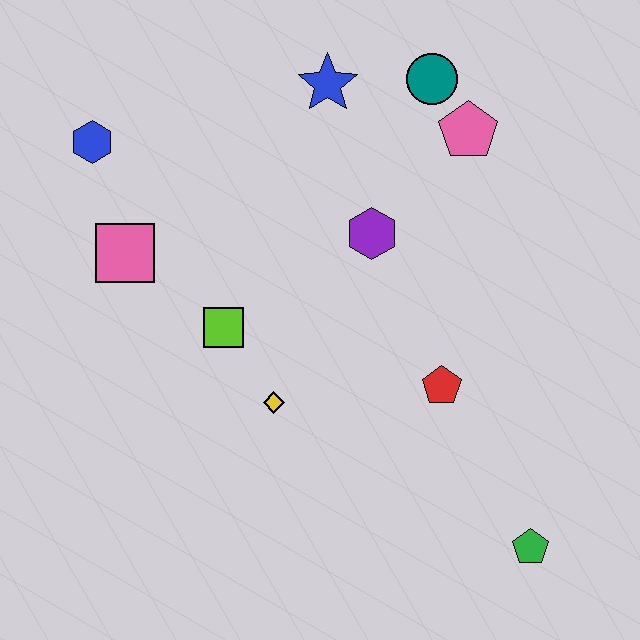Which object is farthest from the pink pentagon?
The green pentagon is farthest from the pink pentagon.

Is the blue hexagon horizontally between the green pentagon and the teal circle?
No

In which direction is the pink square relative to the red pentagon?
The pink square is to the left of the red pentagon.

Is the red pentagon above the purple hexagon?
No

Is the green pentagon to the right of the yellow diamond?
Yes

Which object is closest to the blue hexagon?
The pink square is closest to the blue hexagon.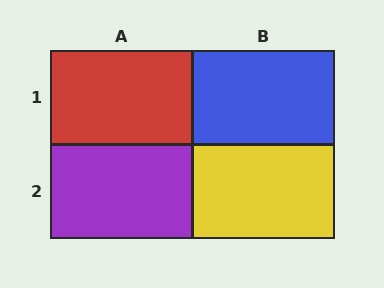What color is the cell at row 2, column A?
Purple.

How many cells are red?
1 cell is red.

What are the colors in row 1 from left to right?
Red, blue.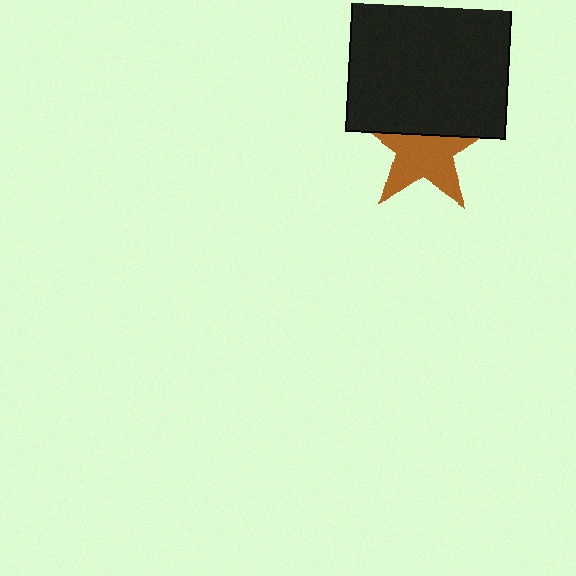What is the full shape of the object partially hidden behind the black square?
The partially hidden object is a brown star.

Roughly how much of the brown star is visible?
About half of it is visible (roughly 61%).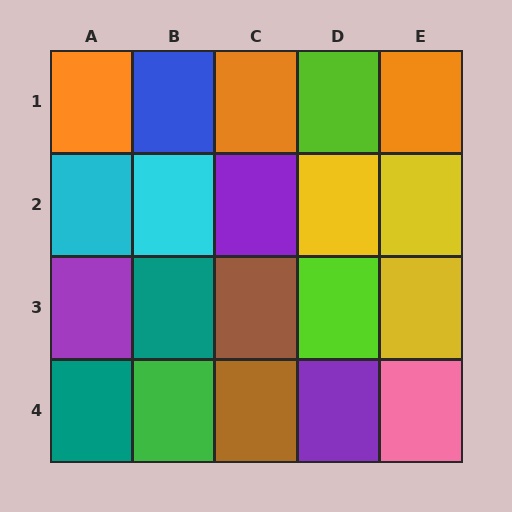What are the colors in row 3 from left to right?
Purple, teal, brown, lime, yellow.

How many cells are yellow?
3 cells are yellow.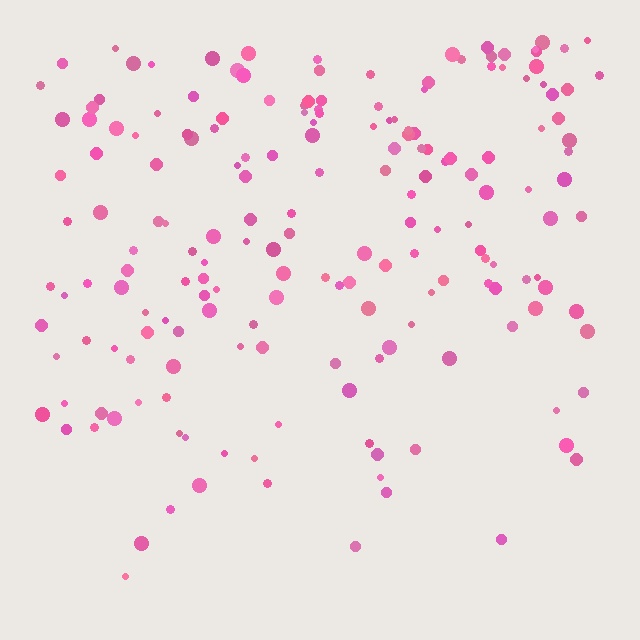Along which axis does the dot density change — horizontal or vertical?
Vertical.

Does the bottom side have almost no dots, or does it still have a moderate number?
Still a moderate number, just noticeably fewer than the top.